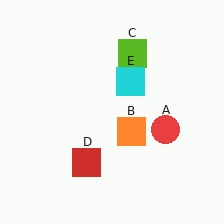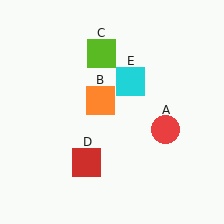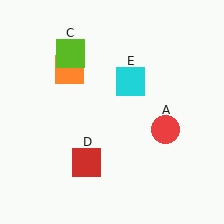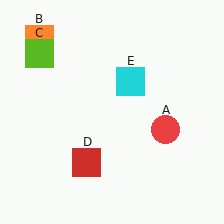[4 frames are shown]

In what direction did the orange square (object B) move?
The orange square (object B) moved up and to the left.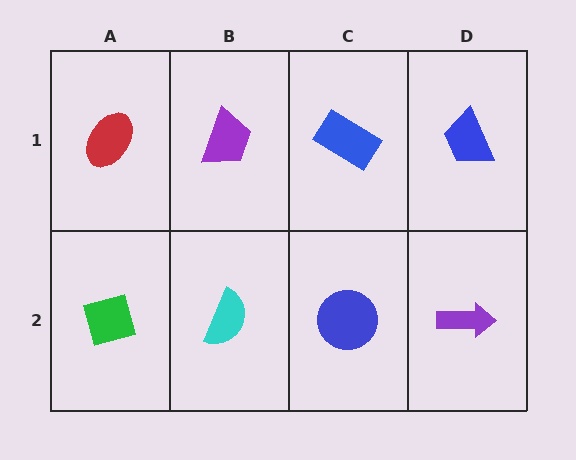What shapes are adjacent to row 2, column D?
A blue trapezoid (row 1, column D), a blue circle (row 2, column C).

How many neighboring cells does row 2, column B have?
3.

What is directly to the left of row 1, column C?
A purple trapezoid.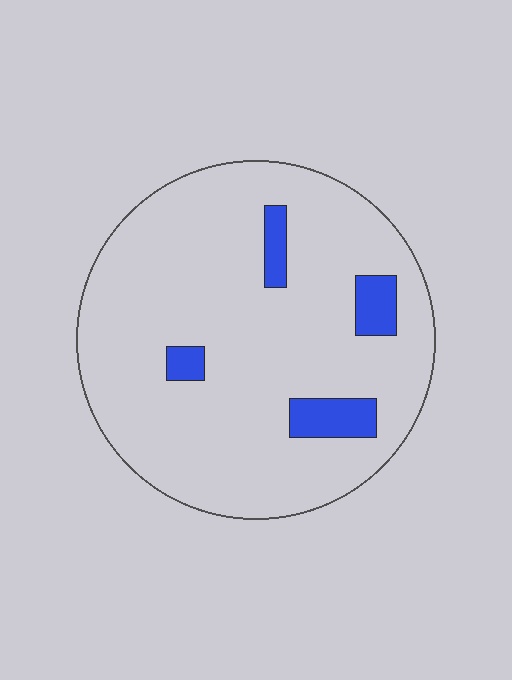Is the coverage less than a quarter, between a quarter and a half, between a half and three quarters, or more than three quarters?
Less than a quarter.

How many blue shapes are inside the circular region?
4.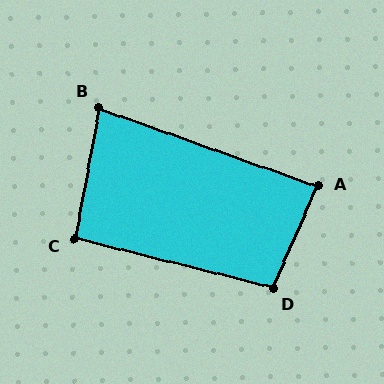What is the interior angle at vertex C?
Approximately 94 degrees (approximately right).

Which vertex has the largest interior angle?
D, at approximately 100 degrees.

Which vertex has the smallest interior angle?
B, at approximately 80 degrees.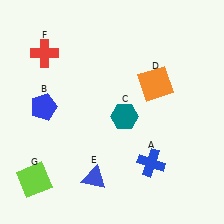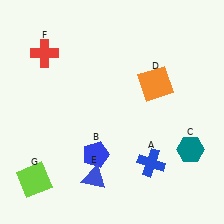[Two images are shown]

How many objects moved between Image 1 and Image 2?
2 objects moved between the two images.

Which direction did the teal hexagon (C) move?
The teal hexagon (C) moved right.